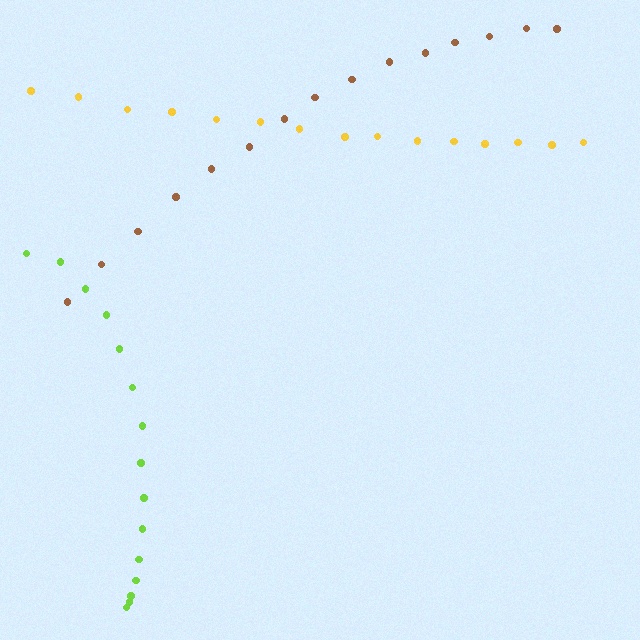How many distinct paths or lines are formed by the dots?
There are 3 distinct paths.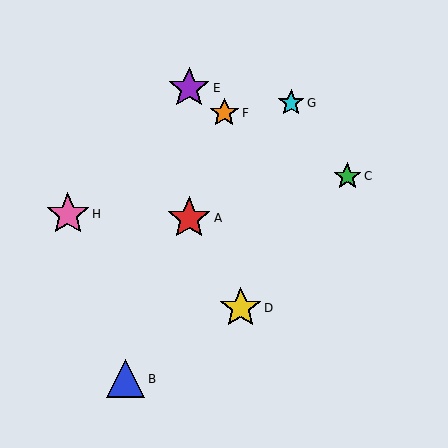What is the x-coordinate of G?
Object G is at x≈291.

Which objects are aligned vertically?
Objects A, E are aligned vertically.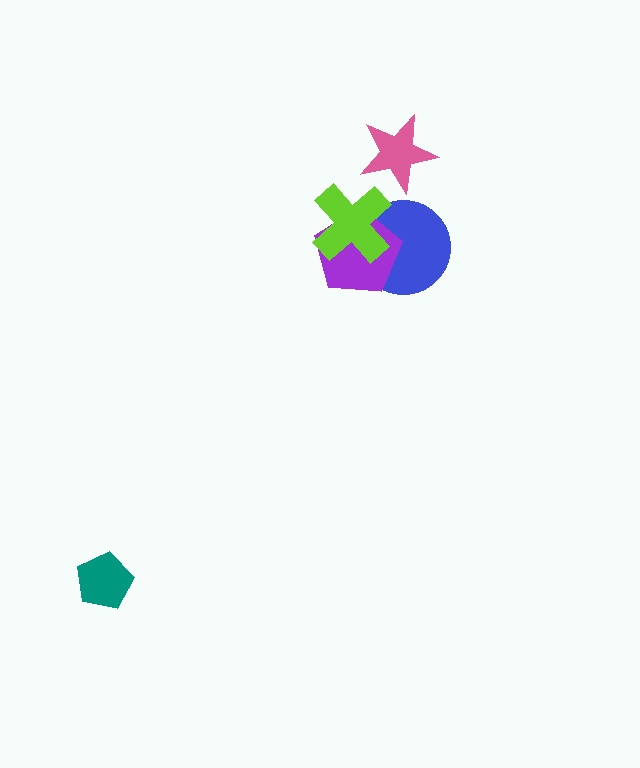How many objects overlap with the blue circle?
2 objects overlap with the blue circle.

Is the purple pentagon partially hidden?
Yes, it is partially covered by another shape.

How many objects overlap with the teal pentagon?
0 objects overlap with the teal pentagon.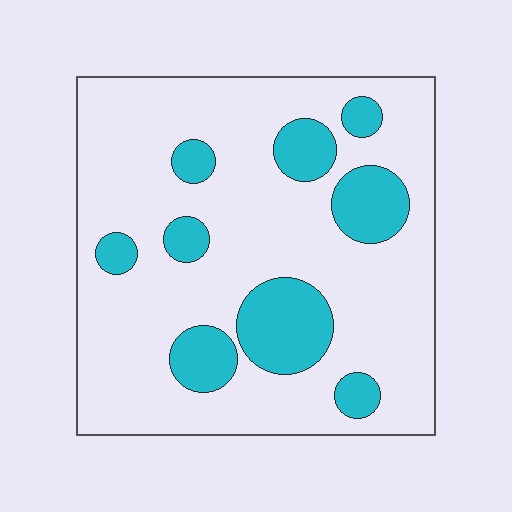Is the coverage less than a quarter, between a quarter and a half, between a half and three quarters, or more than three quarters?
Less than a quarter.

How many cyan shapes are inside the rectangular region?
9.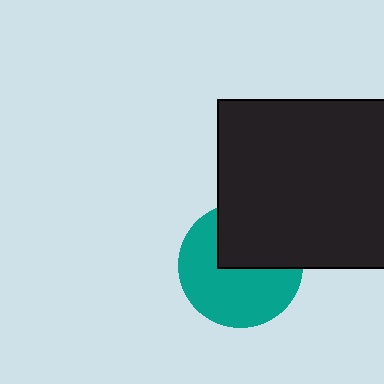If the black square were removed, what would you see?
You would see the complete teal circle.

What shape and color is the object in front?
The object in front is a black square.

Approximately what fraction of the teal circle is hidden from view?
Roughly 39% of the teal circle is hidden behind the black square.